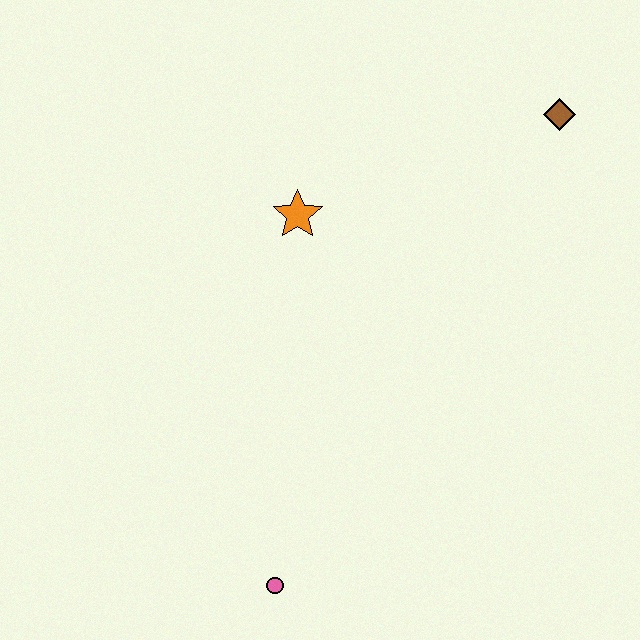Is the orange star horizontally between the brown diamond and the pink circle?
Yes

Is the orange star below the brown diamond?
Yes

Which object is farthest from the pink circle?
The brown diamond is farthest from the pink circle.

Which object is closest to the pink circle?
The orange star is closest to the pink circle.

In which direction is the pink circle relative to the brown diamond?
The pink circle is below the brown diamond.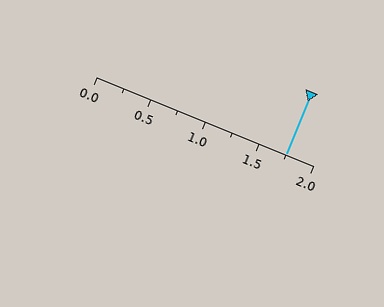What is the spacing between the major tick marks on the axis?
The major ticks are spaced 0.5 apart.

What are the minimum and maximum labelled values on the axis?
The axis runs from 0.0 to 2.0.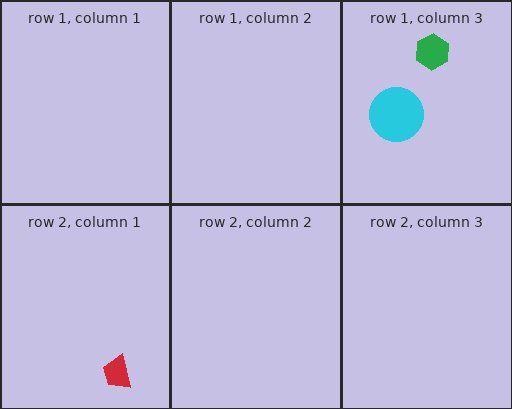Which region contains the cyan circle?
The row 1, column 3 region.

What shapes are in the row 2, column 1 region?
The red trapezoid.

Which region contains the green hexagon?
The row 1, column 3 region.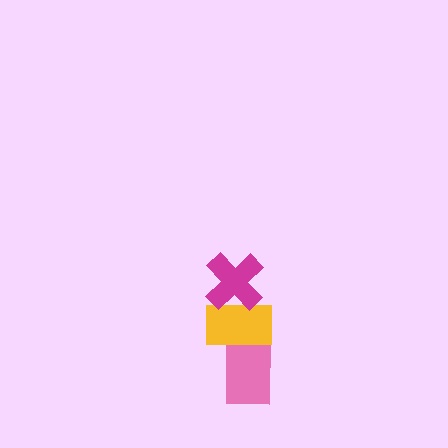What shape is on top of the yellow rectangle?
The magenta cross is on top of the yellow rectangle.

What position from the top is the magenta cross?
The magenta cross is 1st from the top.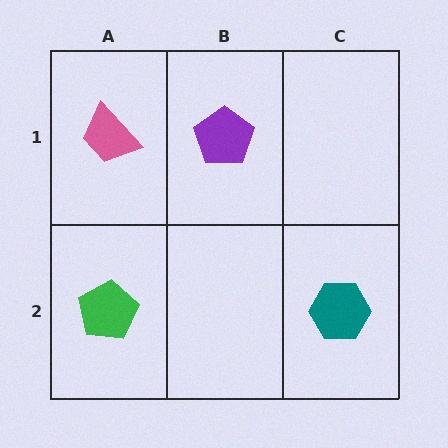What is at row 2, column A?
A green pentagon.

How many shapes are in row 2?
2 shapes.